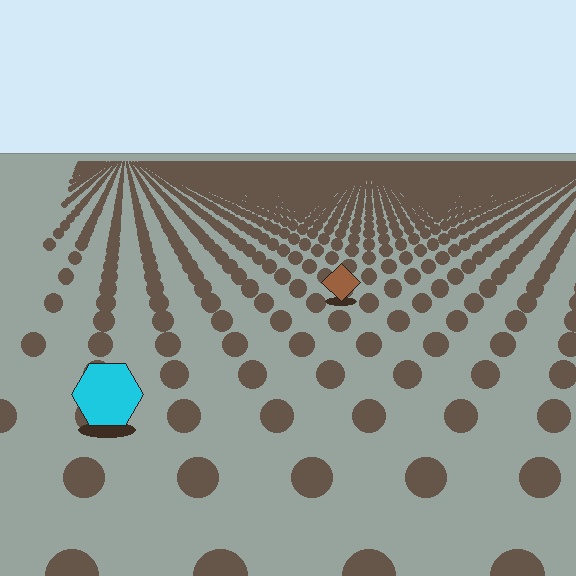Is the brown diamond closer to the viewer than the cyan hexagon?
No. The cyan hexagon is closer — you can tell from the texture gradient: the ground texture is coarser near it.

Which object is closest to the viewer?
The cyan hexagon is closest. The texture marks near it are larger and more spread out.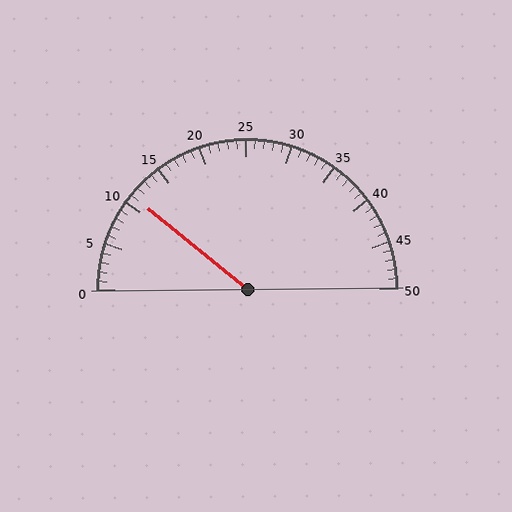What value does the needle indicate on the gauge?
The needle indicates approximately 11.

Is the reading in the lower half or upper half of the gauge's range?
The reading is in the lower half of the range (0 to 50).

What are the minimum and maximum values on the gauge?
The gauge ranges from 0 to 50.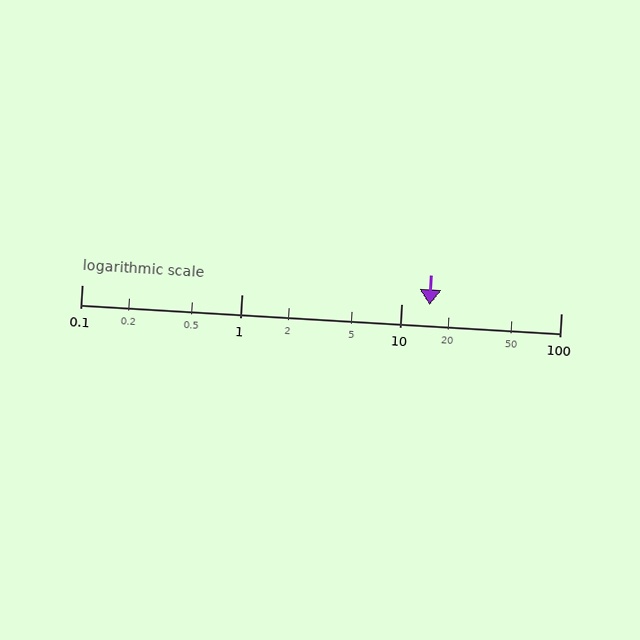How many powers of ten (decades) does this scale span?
The scale spans 3 decades, from 0.1 to 100.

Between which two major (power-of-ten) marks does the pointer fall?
The pointer is between 10 and 100.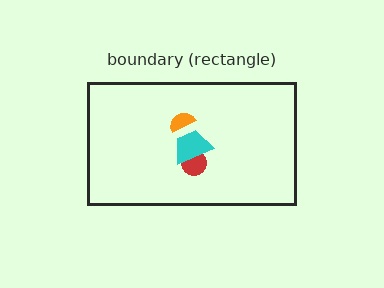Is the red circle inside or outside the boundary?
Inside.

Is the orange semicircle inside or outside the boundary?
Inside.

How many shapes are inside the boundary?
3 inside, 0 outside.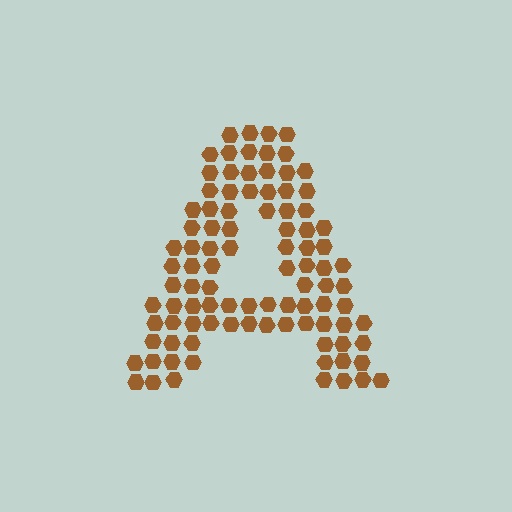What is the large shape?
The large shape is the letter A.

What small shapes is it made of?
It is made of small hexagons.